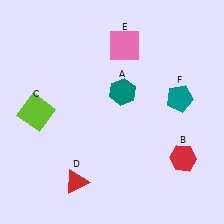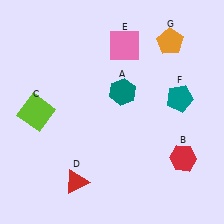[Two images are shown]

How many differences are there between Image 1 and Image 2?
There is 1 difference between the two images.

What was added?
An orange pentagon (G) was added in Image 2.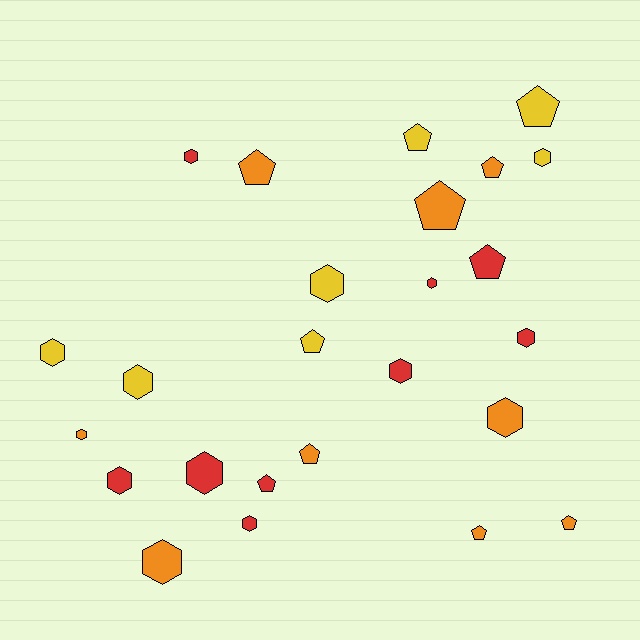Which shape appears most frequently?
Hexagon, with 14 objects.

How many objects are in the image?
There are 25 objects.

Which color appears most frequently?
Orange, with 9 objects.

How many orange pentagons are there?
There are 6 orange pentagons.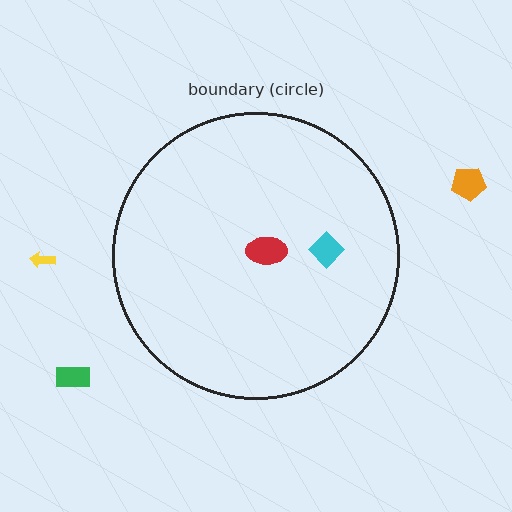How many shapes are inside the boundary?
2 inside, 3 outside.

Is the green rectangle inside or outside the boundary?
Outside.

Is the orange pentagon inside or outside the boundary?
Outside.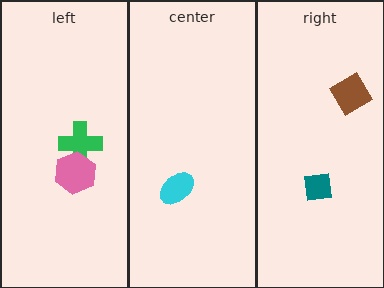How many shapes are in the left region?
2.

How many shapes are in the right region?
2.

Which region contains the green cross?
The left region.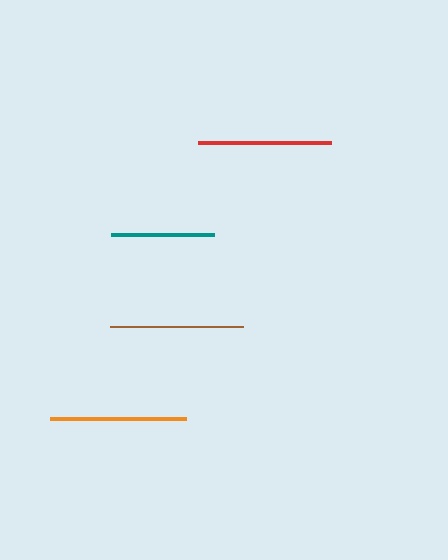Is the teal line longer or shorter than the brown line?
The brown line is longer than the teal line.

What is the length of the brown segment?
The brown segment is approximately 133 pixels long.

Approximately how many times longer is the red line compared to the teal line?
The red line is approximately 1.3 times the length of the teal line.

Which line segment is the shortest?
The teal line is the shortest at approximately 103 pixels.